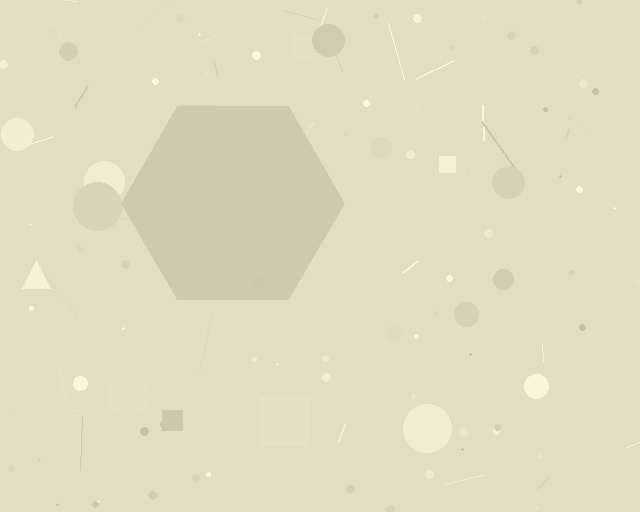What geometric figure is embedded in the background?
A hexagon is embedded in the background.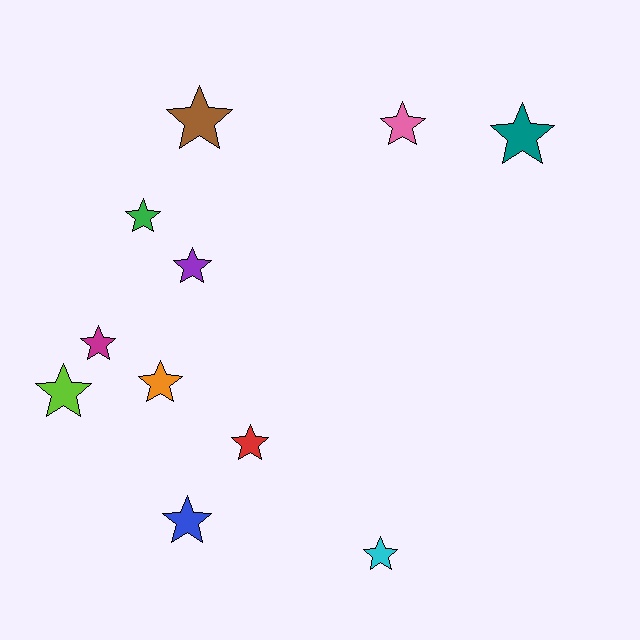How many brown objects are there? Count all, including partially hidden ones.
There is 1 brown object.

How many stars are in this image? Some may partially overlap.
There are 11 stars.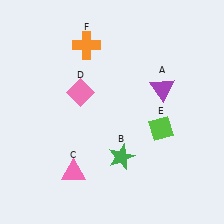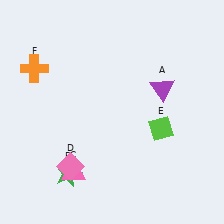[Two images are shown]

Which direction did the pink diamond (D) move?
The pink diamond (D) moved down.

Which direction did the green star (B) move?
The green star (B) moved left.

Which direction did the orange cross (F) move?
The orange cross (F) moved left.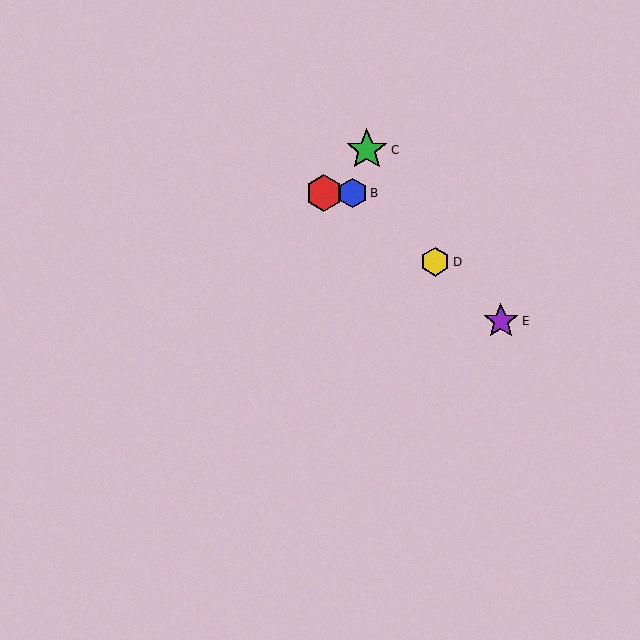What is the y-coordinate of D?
Object D is at y≈262.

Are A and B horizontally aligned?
Yes, both are at y≈193.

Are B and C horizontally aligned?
No, B is at y≈193 and C is at y≈150.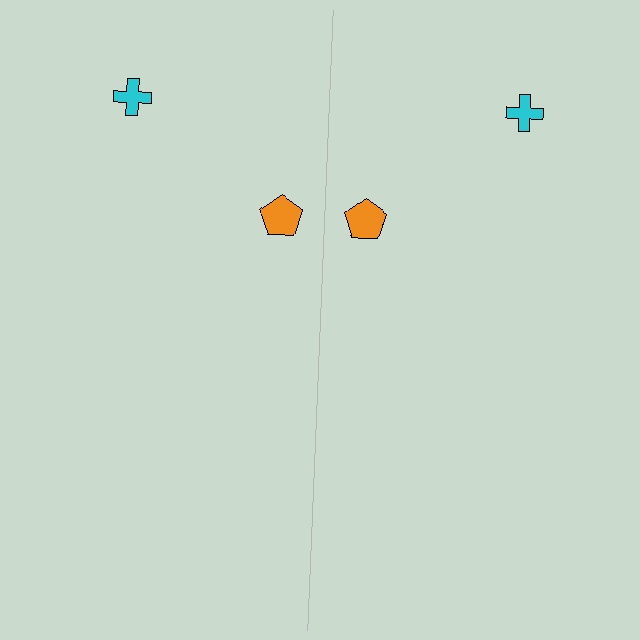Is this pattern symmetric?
Yes, this pattern has bilateral (reflection) symmetry.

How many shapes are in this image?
There are 4 shapes in this image.